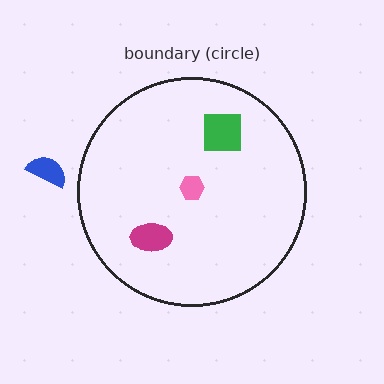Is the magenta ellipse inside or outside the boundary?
Inside.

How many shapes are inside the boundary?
3 inside, 1 outside.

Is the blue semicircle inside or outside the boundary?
Outside.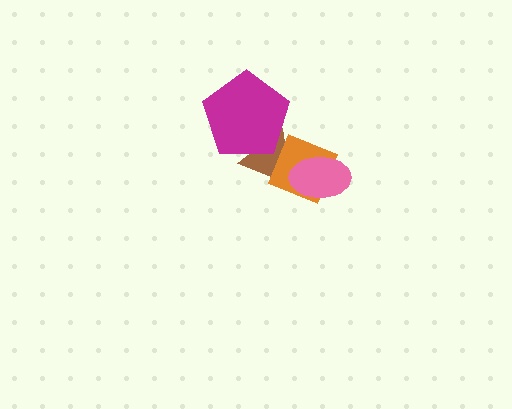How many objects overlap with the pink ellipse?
2 objects overlap with the pink ellipse.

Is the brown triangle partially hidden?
Yes, it is partially covered by another shape.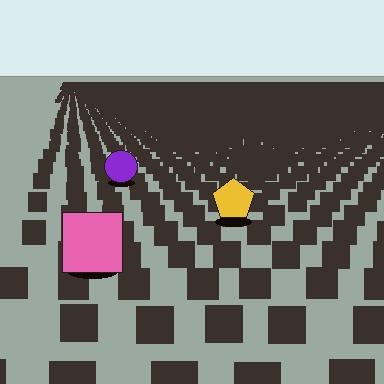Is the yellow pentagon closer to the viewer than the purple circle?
Yes. The yellow pentagon is closer — you can tell from the texture gradient: the ground texture is coarser near it.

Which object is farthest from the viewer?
The purple circle is farthest from the viewer. It appears smaller and the ground texture around it is denser.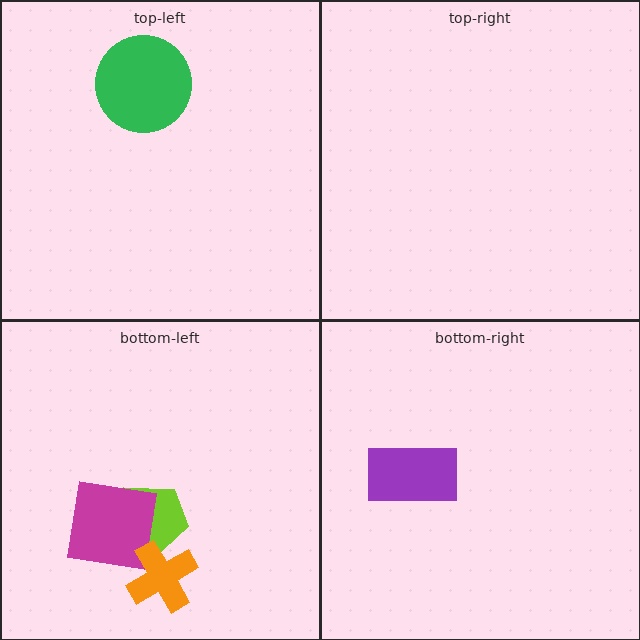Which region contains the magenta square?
The bottom-left region.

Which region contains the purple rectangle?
The bottom-right region.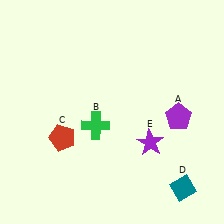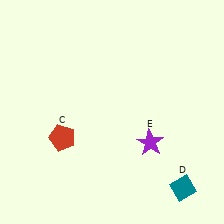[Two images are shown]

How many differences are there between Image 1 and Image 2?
There are 2 differences between the two images.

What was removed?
The purple pentagon (A), the green cross (B) were removed in Image 2.